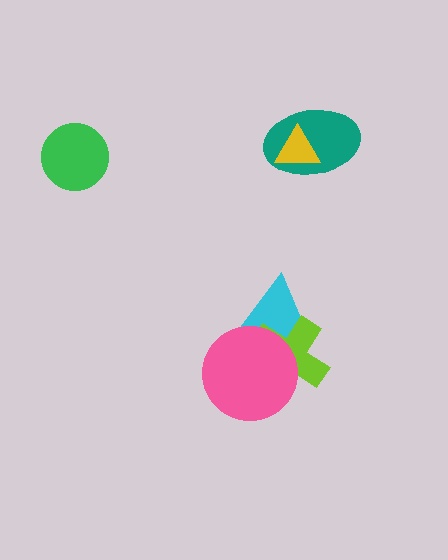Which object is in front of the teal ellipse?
The yellow triangle is in front of the teal ellipse.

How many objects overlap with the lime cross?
2 objects overlap with the lime cross.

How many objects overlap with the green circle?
0 objects overlap with the green circle.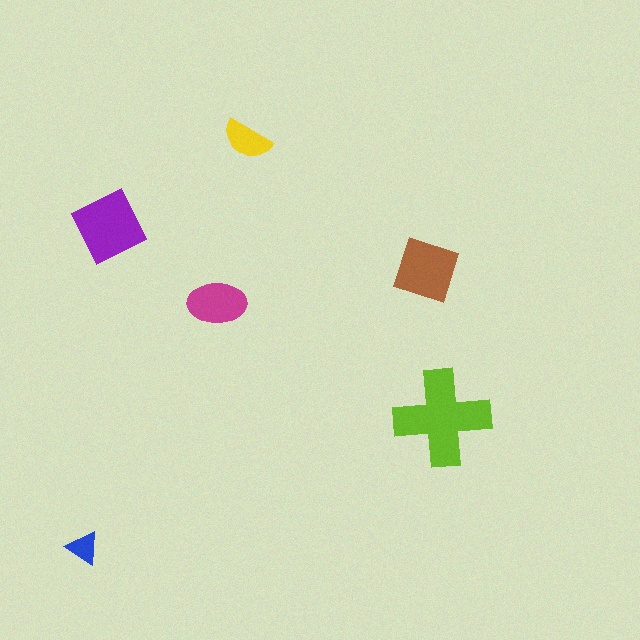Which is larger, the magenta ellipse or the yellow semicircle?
The magenta ellipse.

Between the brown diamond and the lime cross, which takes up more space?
The lime cross.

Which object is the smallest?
The blue triangle.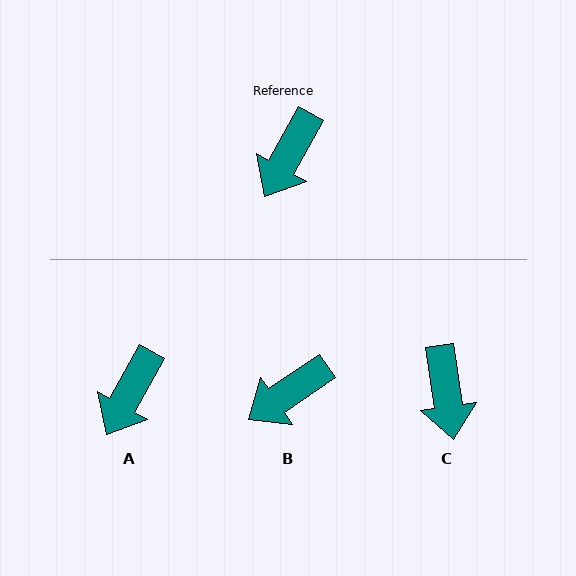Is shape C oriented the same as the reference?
No, it is off by about 37 degrees.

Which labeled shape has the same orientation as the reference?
A.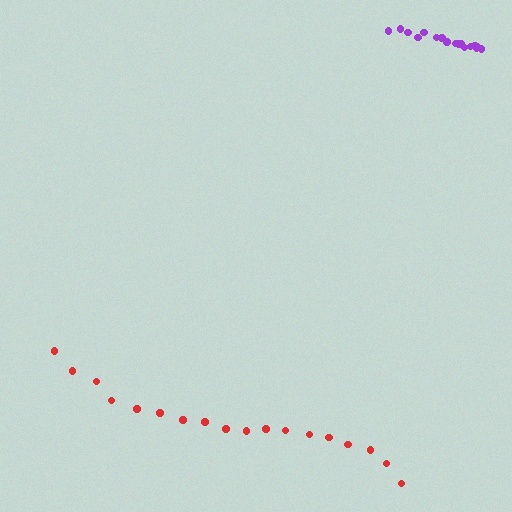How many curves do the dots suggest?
There are 2 distinct paths.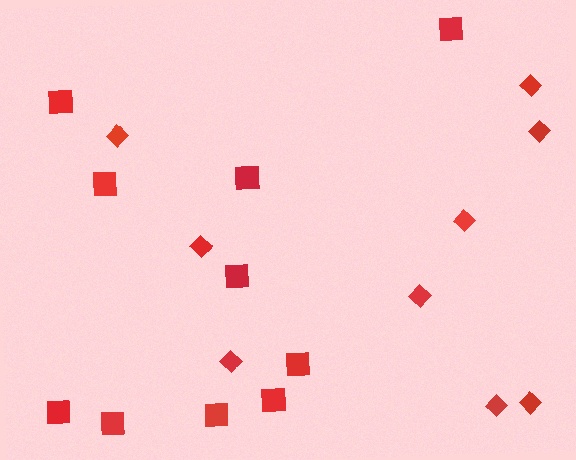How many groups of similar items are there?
There are 2 groups: one group of diamonds (9) and one group of squares (10).